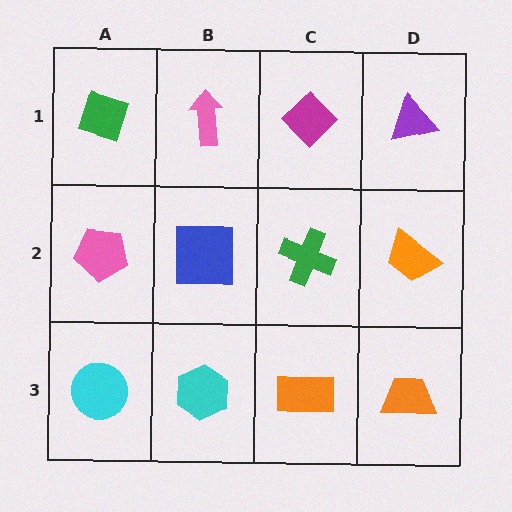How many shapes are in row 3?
4 shapes.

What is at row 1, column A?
A green diamond.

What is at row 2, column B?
A blue square.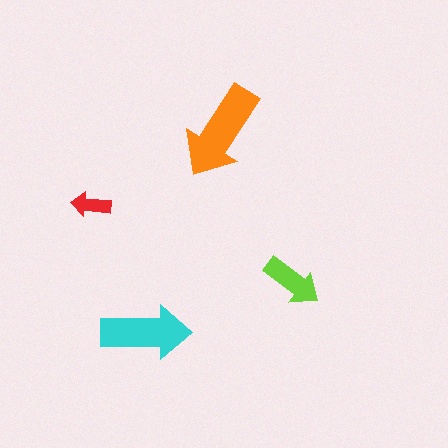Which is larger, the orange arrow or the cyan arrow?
The orange one.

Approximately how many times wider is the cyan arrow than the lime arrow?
About 1.5 times wider.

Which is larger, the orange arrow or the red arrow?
The orange one.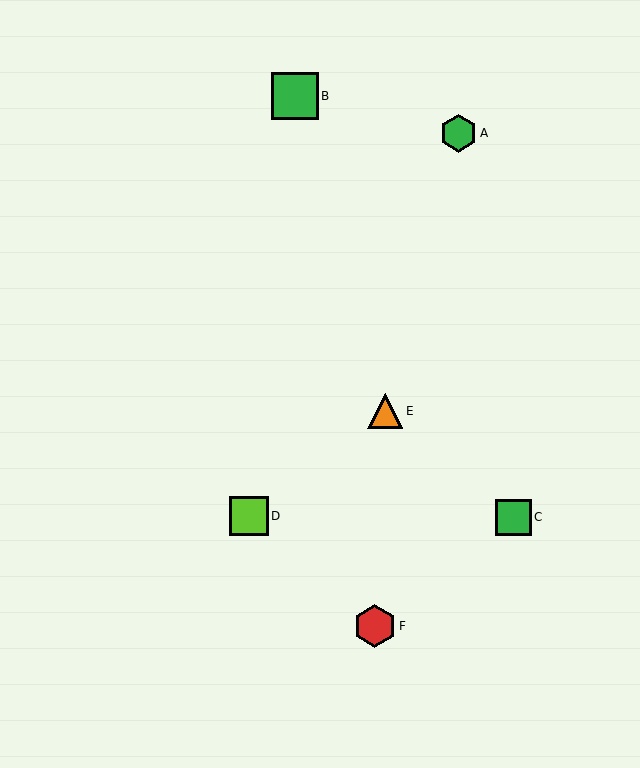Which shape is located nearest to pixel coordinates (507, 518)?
The green square (labeled C) at (513, 517) is nearest to that location.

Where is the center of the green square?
The center of the green square is at (295, 96).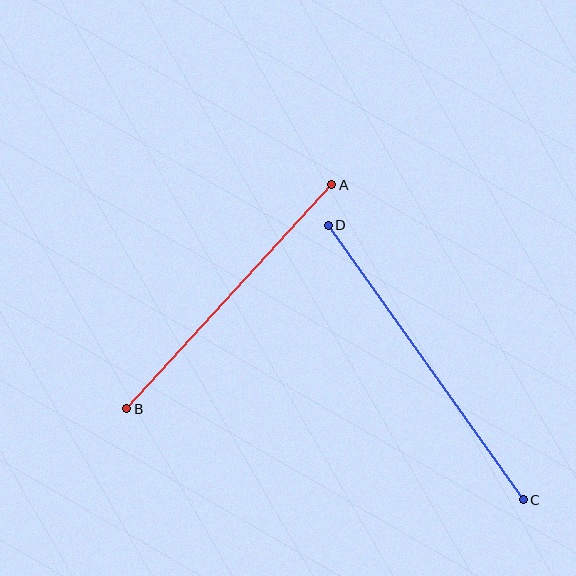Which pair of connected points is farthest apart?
Points C and D are farthest apart.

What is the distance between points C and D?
The distance is approximately 337 pixels.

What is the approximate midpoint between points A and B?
The midpoint is at approximately (229, 297) pixels.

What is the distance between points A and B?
The distance is approximately 304 pixels.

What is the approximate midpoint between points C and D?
The midpoint is at approximately (426, 362) pixels.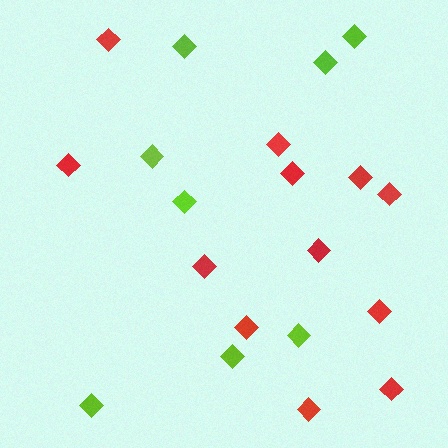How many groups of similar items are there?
There are 2 groups: one group of lime diamonds (8) and one group of red diamonds (12).